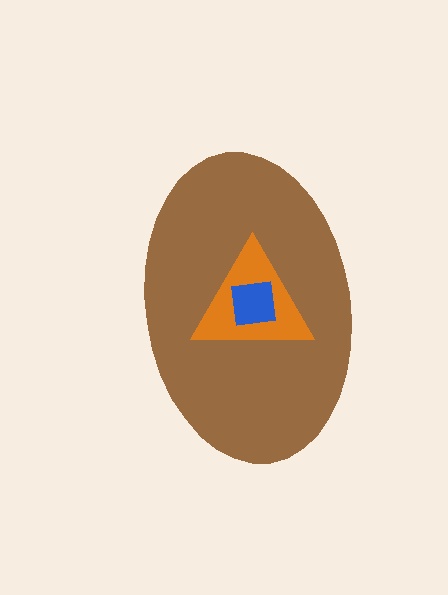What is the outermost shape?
The brown ellipse.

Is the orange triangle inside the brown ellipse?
Yes.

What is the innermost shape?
The blue square.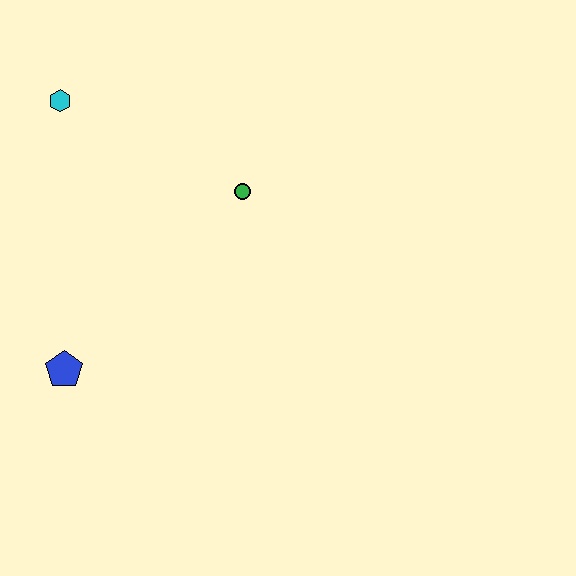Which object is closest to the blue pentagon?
The green circle is closest to the blue pentagon.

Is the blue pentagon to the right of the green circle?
No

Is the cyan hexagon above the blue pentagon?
Yes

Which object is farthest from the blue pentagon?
The cyan hexagon is farthest from the blue pentagon.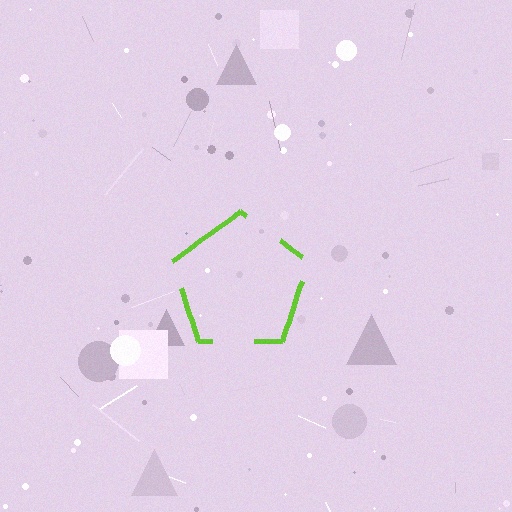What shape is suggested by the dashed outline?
The dashed outline suggests a pentagon.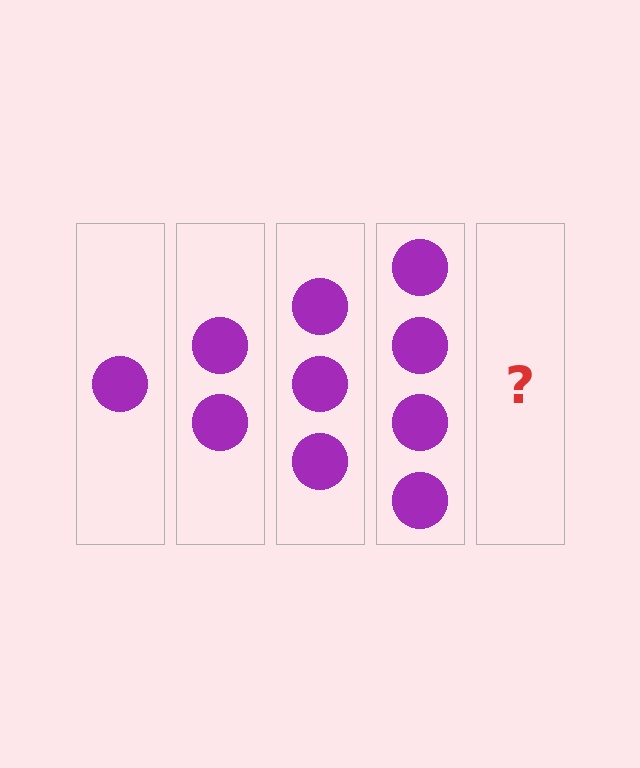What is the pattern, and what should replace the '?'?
The pattern is that each step adds one more circle. The '?' should be 5 circles.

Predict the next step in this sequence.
The next step is 5 circles.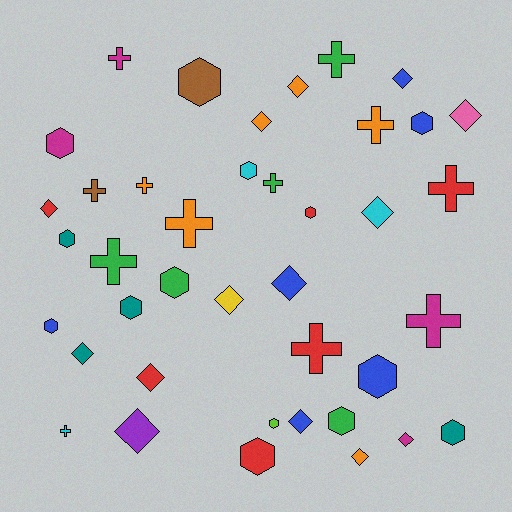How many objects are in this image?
There are 40 objects.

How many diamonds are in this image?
There are 14 diamonds.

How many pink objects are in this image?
There is 1 pink object.